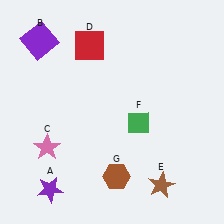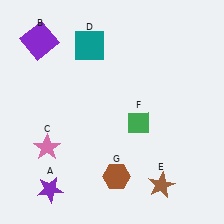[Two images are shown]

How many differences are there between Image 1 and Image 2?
There is 1 difference between the two images.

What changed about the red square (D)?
In Image 1, D is red. In Image 2, it changed to teal.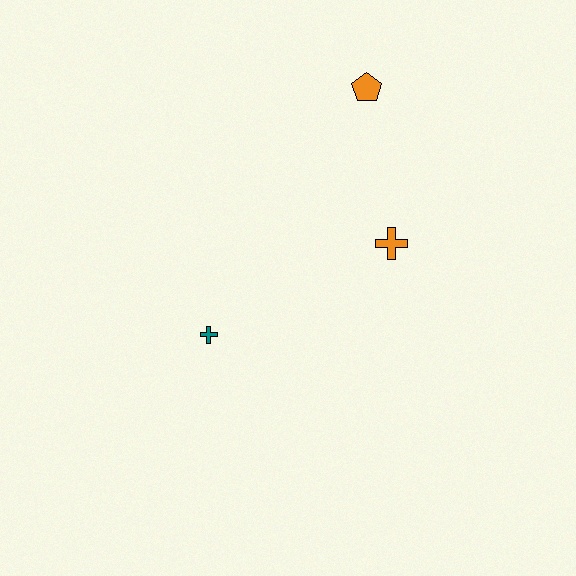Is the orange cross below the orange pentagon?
Yes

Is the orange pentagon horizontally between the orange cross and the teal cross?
Yes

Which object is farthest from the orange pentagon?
The teal cross is farthest from the orange pentagon.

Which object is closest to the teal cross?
The orange cross is closest to the teal cross.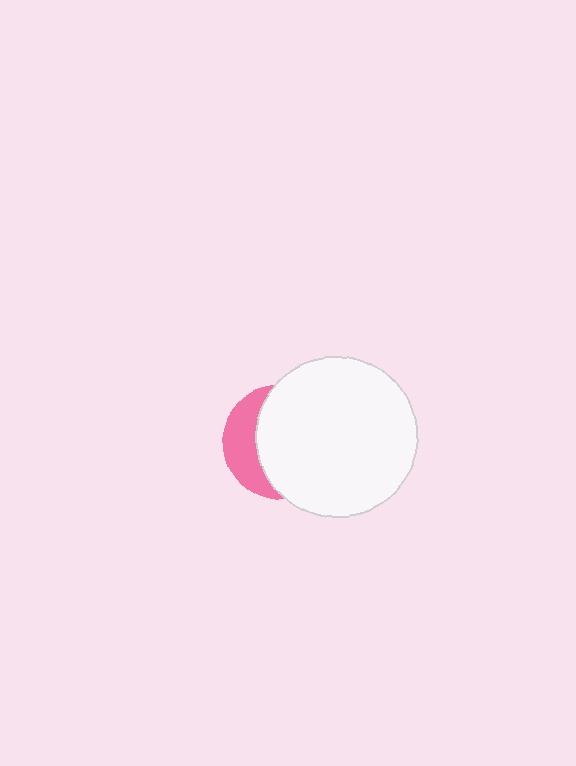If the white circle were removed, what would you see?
You would see the complete pink circle.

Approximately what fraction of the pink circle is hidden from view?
Roughly 69% of the pink circle is hidden behind the white circle.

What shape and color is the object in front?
The object in front is a white circle.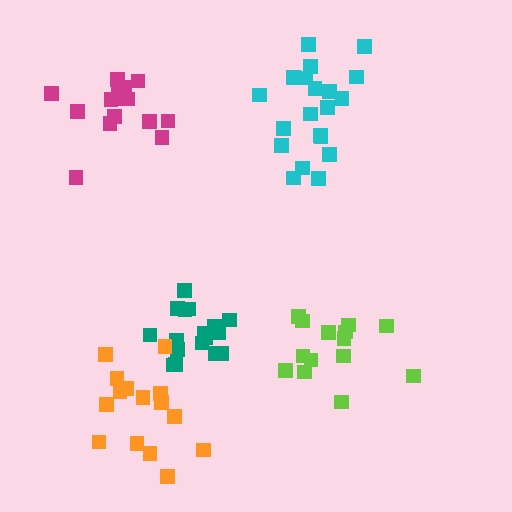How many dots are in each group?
Group 1: 17 dots, Group 2: 15 dots, Group 3: 14 dots, Group 4: 20 dots, Group 5: 16 dots (82 total).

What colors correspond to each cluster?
The clusters are colored: teal, magenta, lime, cyan, orange.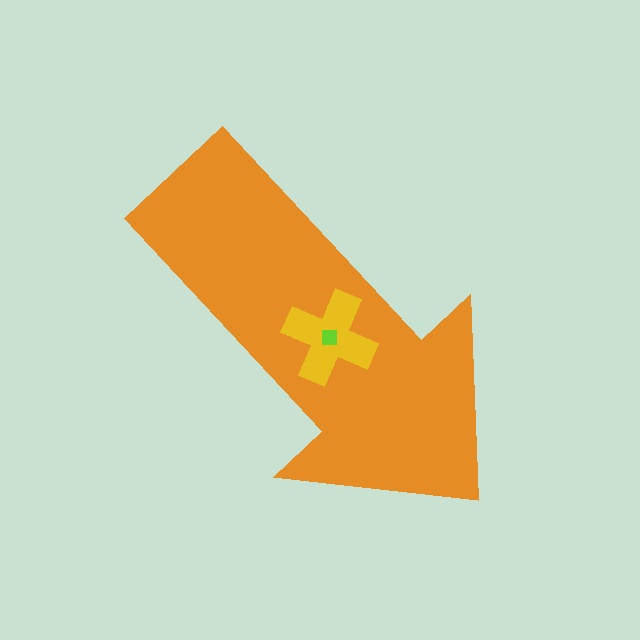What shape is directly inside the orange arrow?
The yellow cross.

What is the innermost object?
The lime square.